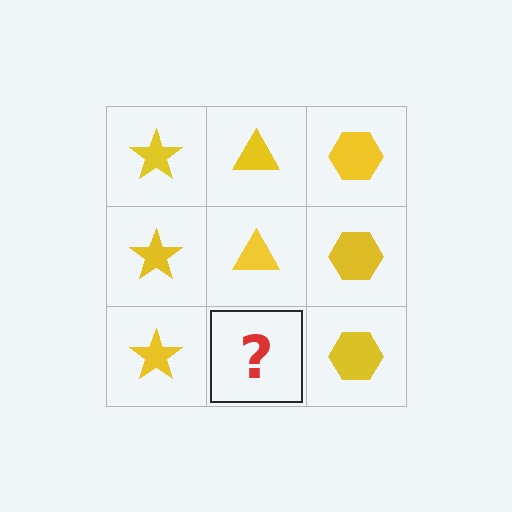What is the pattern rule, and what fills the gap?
The rule is that each column has a consistent shape. The gap should be filled with a yellow triangle.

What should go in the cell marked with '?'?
The missing cell should contain a yellow triangle.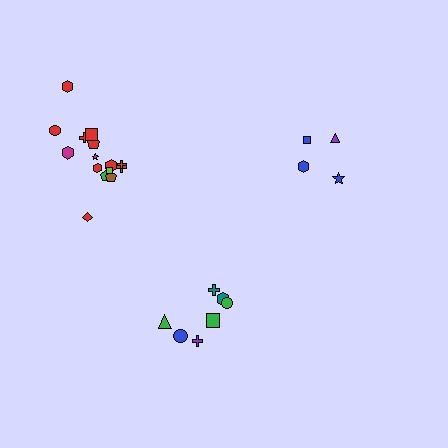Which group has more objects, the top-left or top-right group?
The top-left group.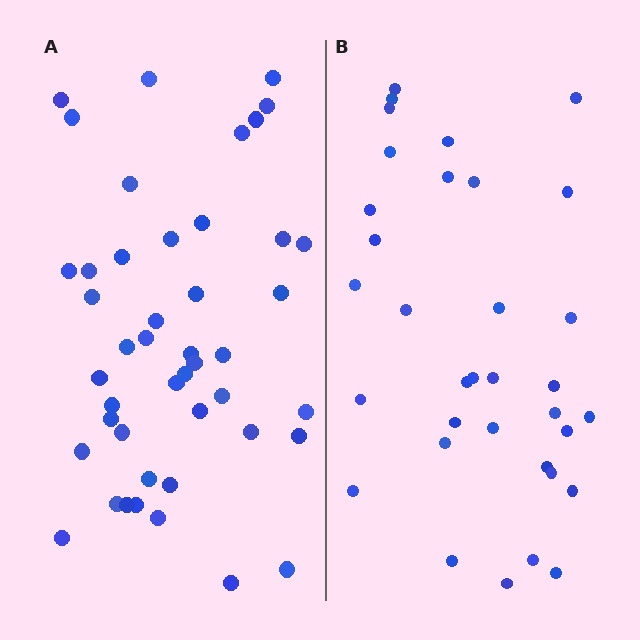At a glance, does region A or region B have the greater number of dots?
Region A (the left region) has more dots.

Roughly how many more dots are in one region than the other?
Region A has roughly 12 or so more dots than region B.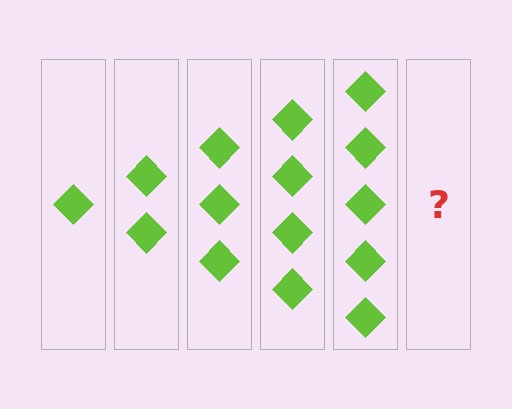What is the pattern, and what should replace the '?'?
The pattern is that each step adds one more diamond. The '?' should be 6 diamonds.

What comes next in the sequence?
The next element should be 6 diamonds.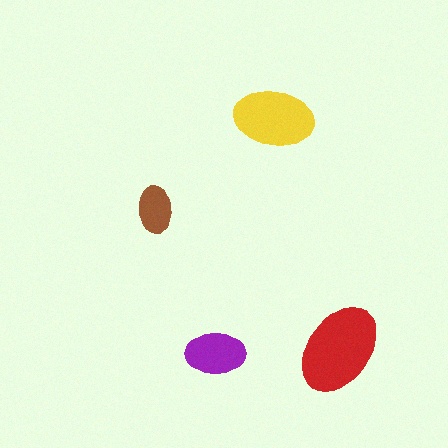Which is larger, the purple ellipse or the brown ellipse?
The purple one.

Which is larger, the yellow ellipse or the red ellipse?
The red one.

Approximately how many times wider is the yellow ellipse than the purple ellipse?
About 1.5 times wider.